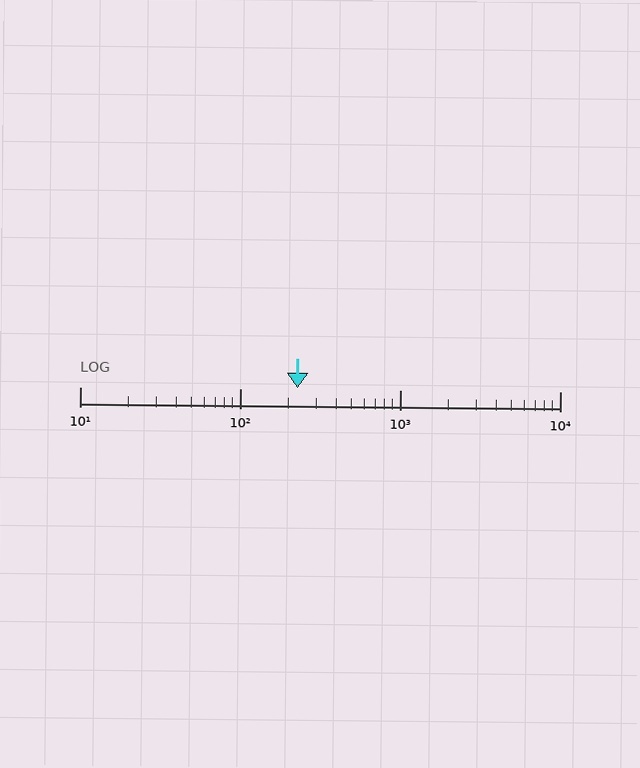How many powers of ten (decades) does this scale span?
The scale spans 3 decades, from 10 to 10000.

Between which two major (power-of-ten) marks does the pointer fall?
The pointer is between 100 and 1000.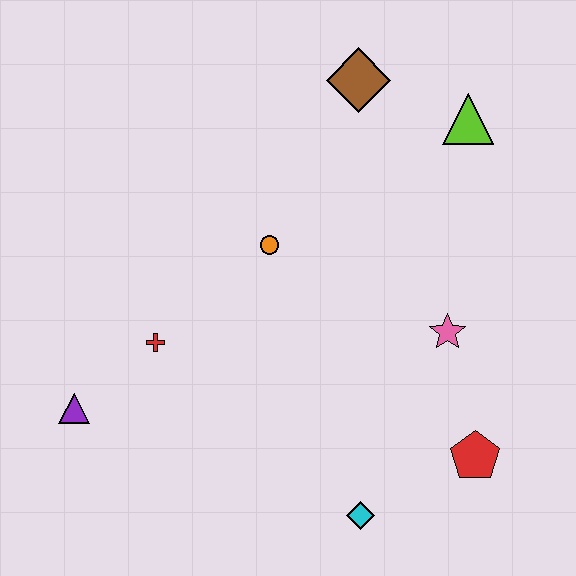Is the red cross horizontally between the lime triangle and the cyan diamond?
No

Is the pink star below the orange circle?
Yes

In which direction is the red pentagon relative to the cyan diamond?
The red pentagon is to the right of the cyan diamond.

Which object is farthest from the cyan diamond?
The brown diamond is farthest from the cyan diamond.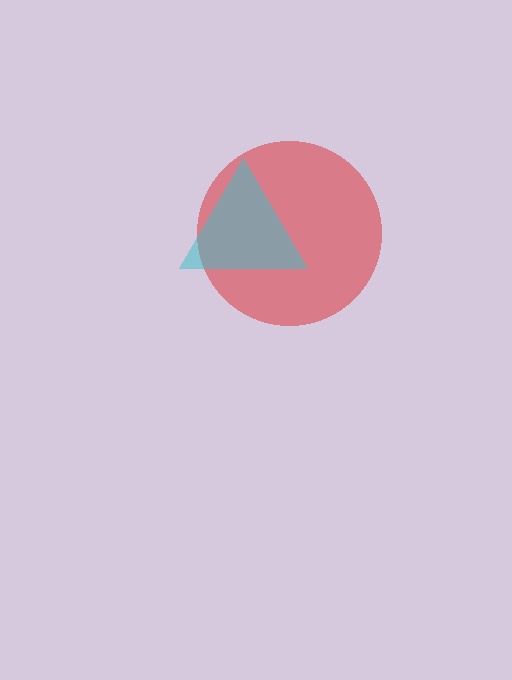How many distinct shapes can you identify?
There are 2 distinct shapes: a red circle, a cyan triangle.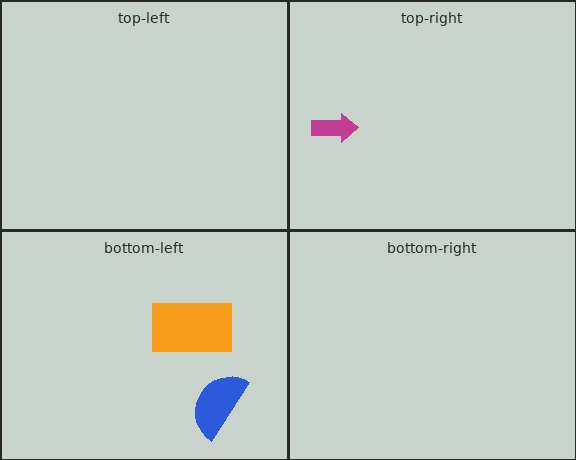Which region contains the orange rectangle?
The bottom-left region.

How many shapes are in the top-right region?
1.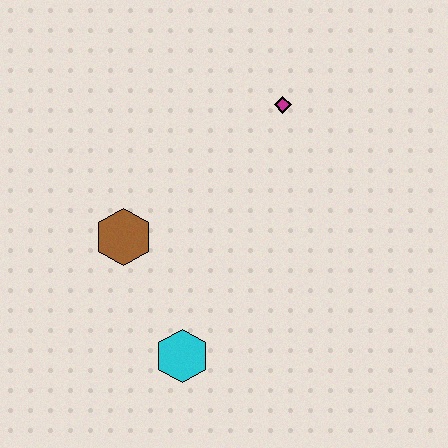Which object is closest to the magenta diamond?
The brown hexagon is closest to the magenta diamond.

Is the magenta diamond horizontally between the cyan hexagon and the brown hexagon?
No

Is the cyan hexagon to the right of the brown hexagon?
Yes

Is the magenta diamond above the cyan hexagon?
Yes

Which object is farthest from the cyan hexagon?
The magenta diamond is farthest from the cyan hexagon.